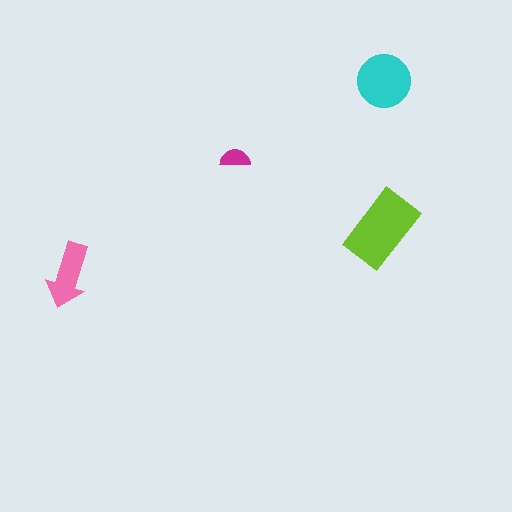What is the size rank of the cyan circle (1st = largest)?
2nd.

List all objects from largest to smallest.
The lime rectangle, the cyan circle, the pink arrow, the magenta semicircle.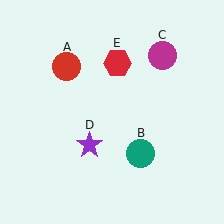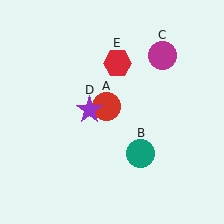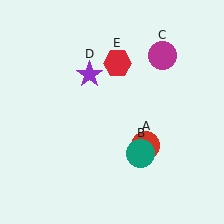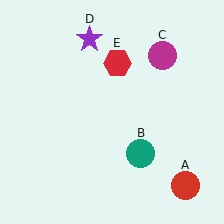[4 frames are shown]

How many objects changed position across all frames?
2 objects changed position: red circle (object A), purple star (object D).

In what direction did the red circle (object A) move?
The red circle (object A) moved down and to the right.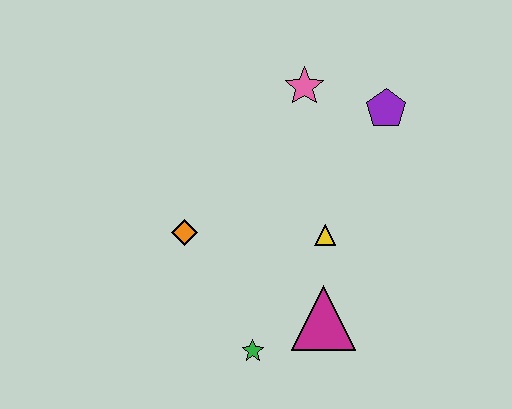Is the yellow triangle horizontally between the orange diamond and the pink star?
No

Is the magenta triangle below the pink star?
Yes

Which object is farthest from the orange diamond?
The purple pentagon is farthest from the orange diamond.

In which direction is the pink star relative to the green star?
The pink star is above the green star.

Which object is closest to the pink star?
The purple pentagon is closest to the pink star.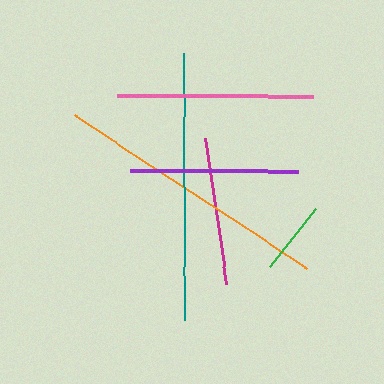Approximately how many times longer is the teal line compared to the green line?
The teal line is approximately 3.6 times the length of the green line.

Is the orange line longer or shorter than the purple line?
The orange line is longer than the purple line.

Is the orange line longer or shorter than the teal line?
The orange line is longer than the teal line.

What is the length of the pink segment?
The pink segment is approximately 196 pixels long.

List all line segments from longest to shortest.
From longest to shortest: orange, teal, pink, purple, magenta, green.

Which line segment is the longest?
The orange line is the longest at approximately 280 pixels.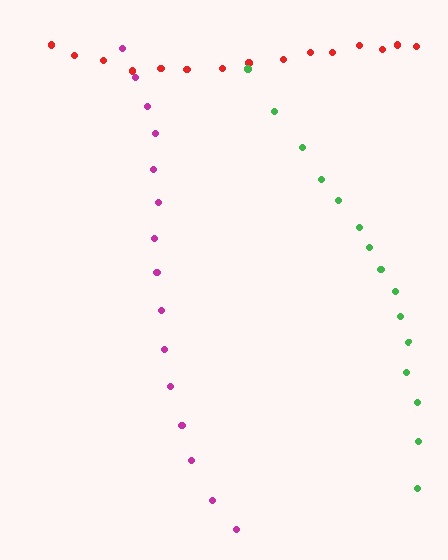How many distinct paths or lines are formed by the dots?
There are 3 distinct paths.